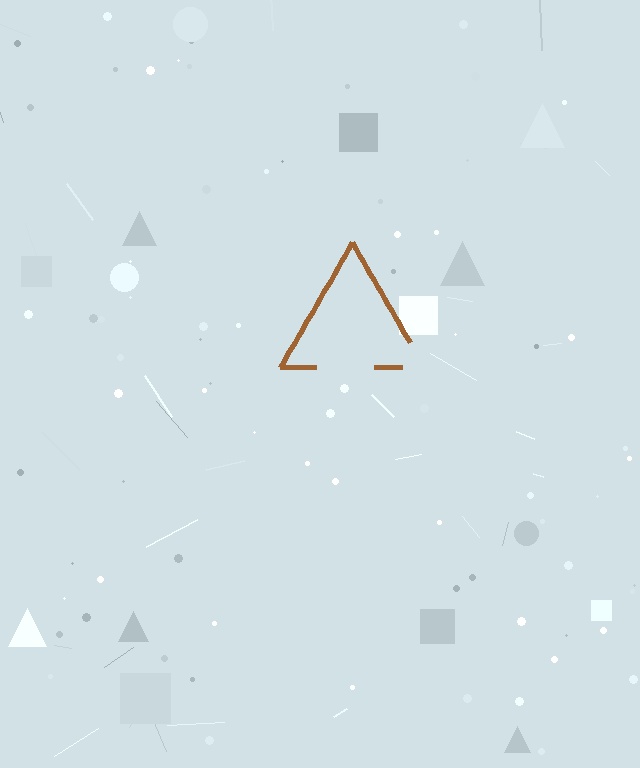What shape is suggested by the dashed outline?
The dashed outline suggests a triangle.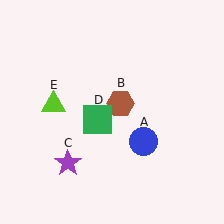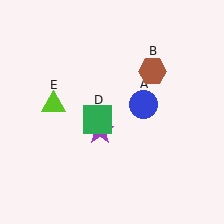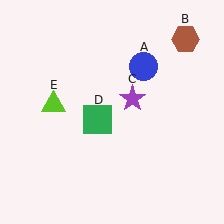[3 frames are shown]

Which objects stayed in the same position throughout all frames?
Green square (object D) and lime triangle (object E) remained stationary.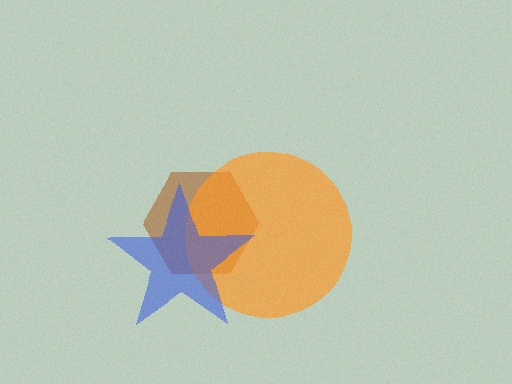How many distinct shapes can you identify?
There are 3 distinct shapes: a brown hexagon, an orange circle, a blue star.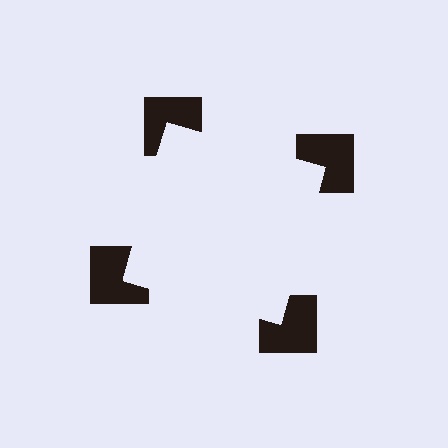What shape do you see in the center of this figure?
An illusory square — its edges are inferred from the aligned wedge cuts in the notched squares, not physically drawn.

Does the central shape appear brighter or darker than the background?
It typically appears slightly brighter than the background, even though no actual brightness change is drawn.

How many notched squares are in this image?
There are 4 — one at each vertex of the illusory square.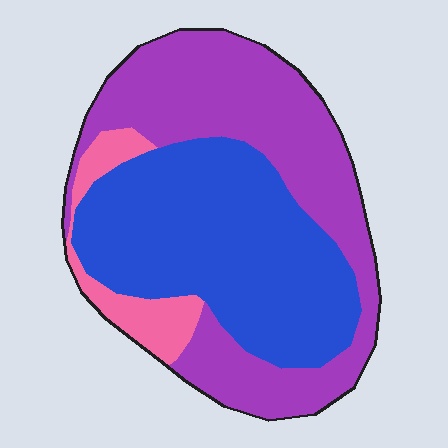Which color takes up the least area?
Pink, at roughly 10%.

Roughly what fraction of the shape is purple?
Purple covers around 45% of the shape.